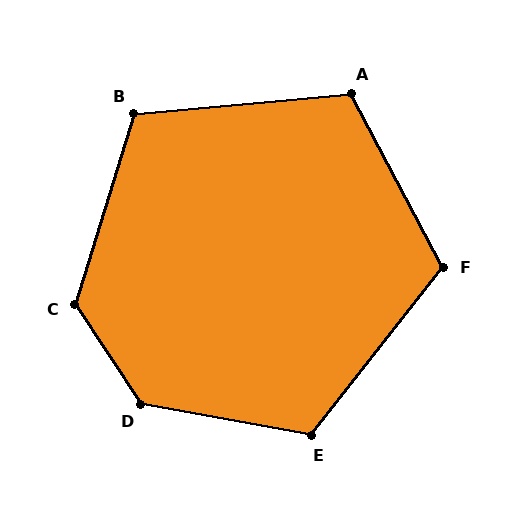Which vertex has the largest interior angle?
D, at approximately 134 degrees.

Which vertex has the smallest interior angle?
B, at approximately 112 degrees.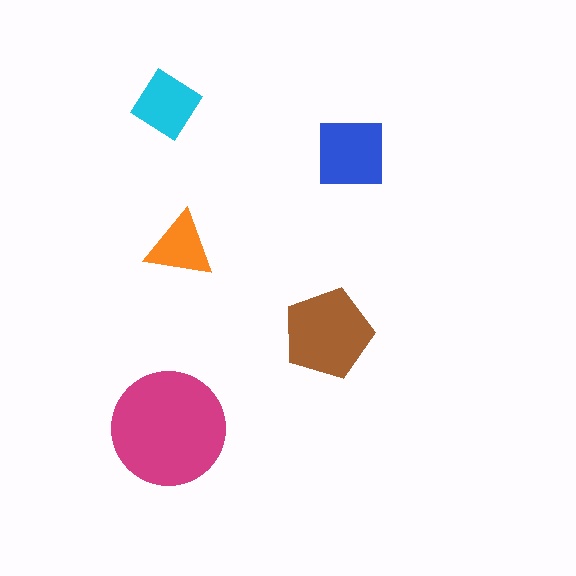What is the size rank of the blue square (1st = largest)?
3rd.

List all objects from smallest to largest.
The orange triangle, the cyan diamond, the blue square, the brown pentagon, the magenta circle.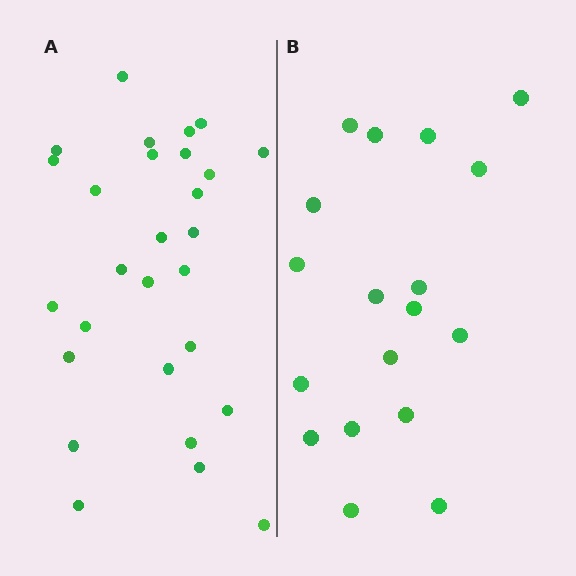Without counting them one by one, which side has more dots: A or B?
Region A (the left region) has more dots.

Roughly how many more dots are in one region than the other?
Region A has roughly 10 or so more dots than region B.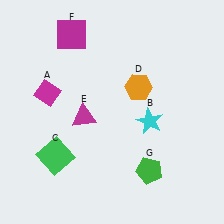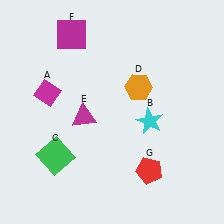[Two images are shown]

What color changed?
The pentagon (G) changed from green in Image 1 to red in Image 2.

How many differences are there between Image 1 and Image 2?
There is 1 difference between the two images.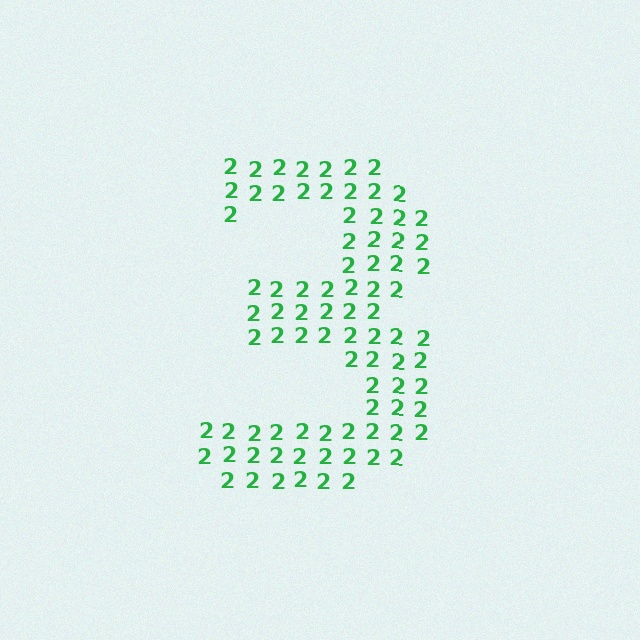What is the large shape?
The large shape is the digit 3.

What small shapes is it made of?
It is made of small digit 2's.